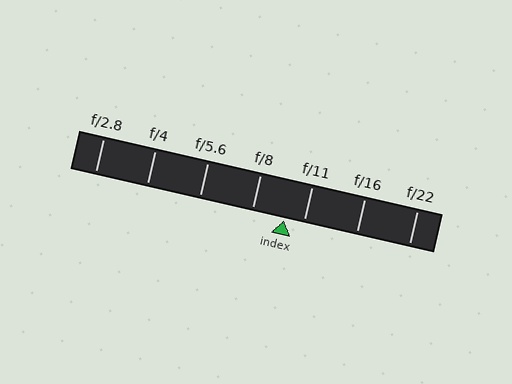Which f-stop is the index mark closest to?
The index mark is closest to f/11.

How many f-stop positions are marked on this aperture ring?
There are 7 f-stop positions marked.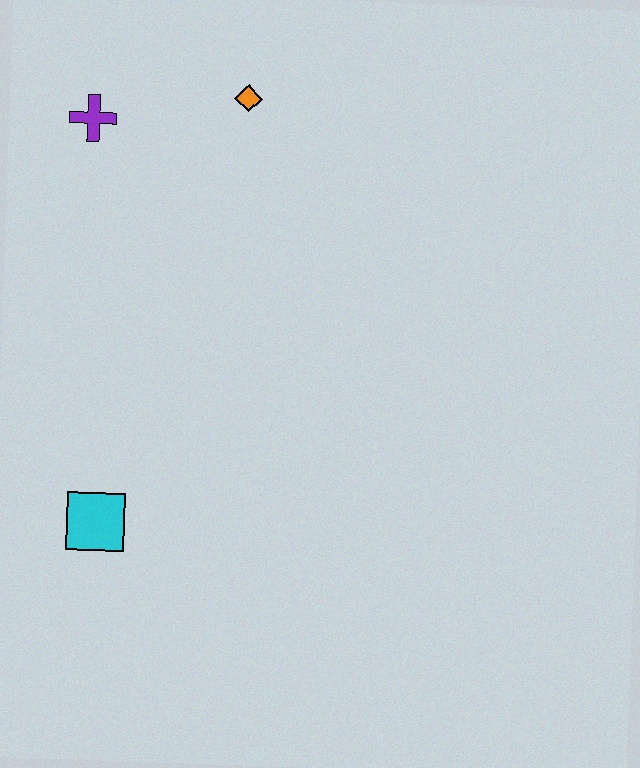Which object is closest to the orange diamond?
The purple cross is closest to the orange diamond.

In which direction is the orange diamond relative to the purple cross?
The orange diamond is to the right of the purple cross.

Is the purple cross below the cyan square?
No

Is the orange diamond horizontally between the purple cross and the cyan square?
No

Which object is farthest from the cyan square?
The orange diamond is farthest from the cyan square.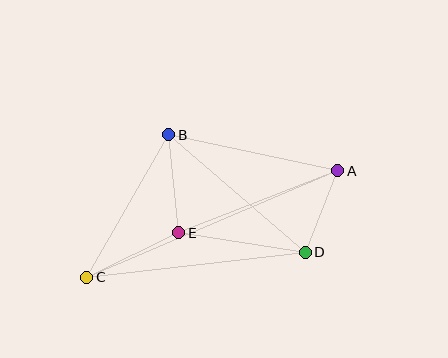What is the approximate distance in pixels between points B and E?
The distance between B and E is approximately 98 pixels.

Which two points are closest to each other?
Points A and D are closest to each other.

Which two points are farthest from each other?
Points A and C are farthest from each other.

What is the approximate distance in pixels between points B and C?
The distance between B and C is approximately 164 pixels.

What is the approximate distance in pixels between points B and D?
The distance between B and D is approximately 180 pixels.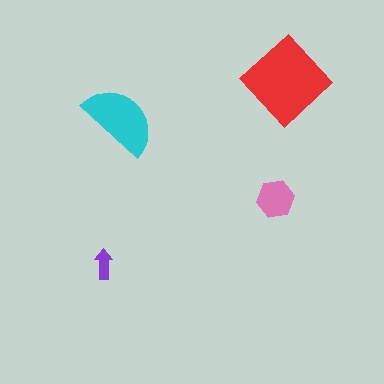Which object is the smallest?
The purple arrow.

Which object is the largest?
The red diamond.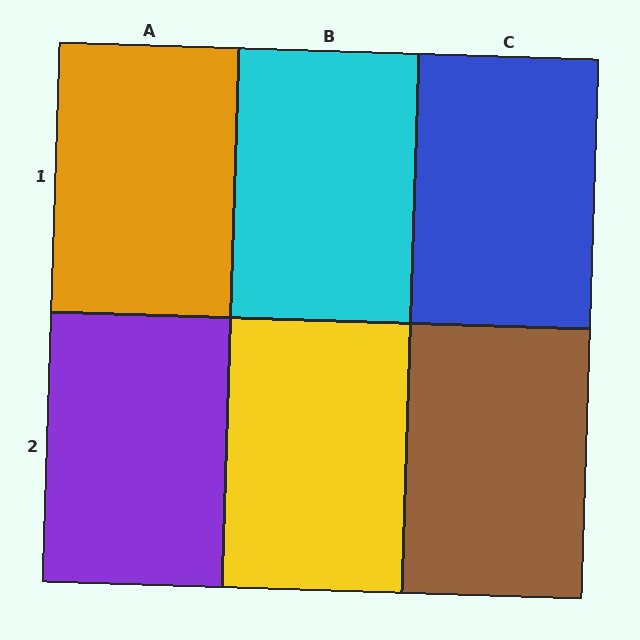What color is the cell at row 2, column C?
Brown.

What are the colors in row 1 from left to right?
Orange, cyan, blue.